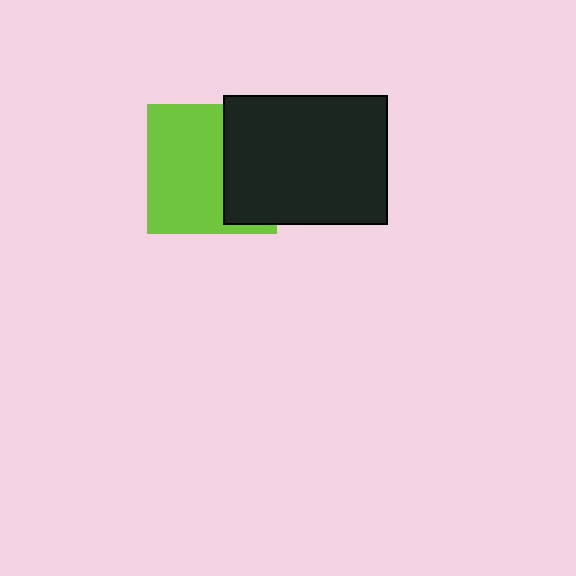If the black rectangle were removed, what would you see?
You would see the complete lime square.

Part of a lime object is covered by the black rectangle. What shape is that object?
It is a square.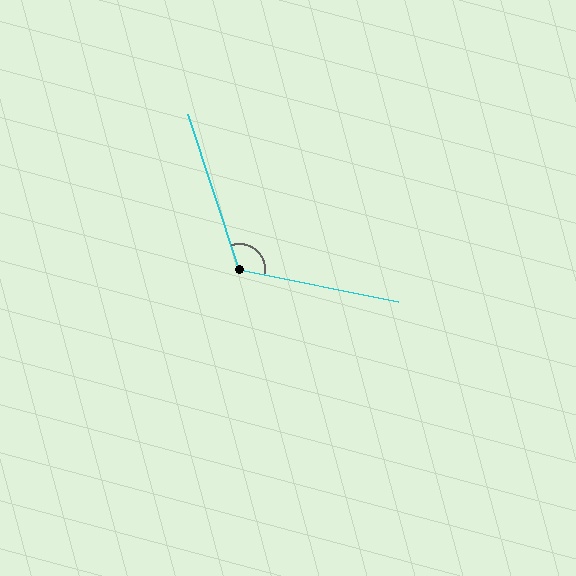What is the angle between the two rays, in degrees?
Approximately 120 degrees.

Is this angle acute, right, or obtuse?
It is obtuse.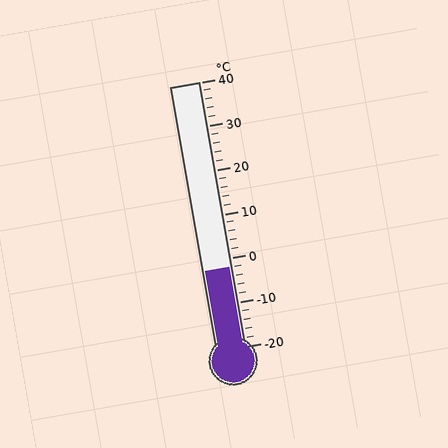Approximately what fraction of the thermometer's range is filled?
The thermometer is filled to approximately 30% of its range.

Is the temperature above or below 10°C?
The temperature is below 10°C.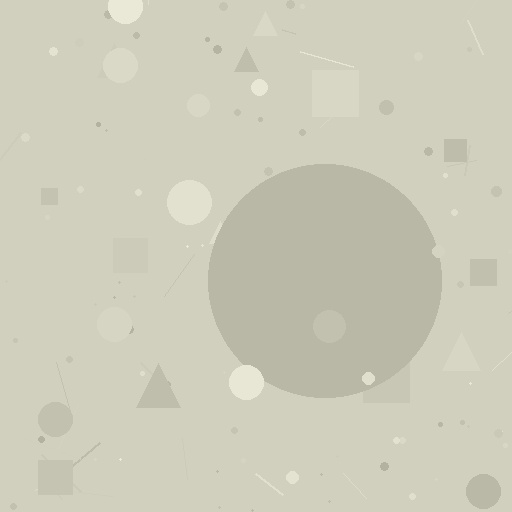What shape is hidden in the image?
A circle is hidden in the image.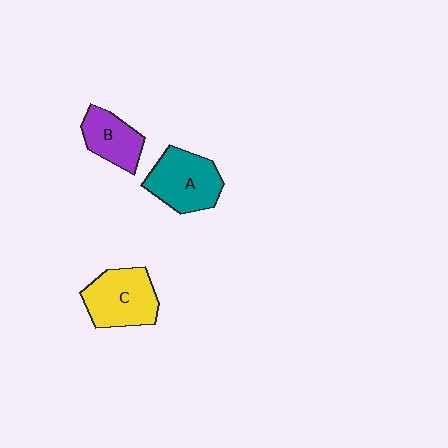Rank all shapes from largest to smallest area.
From largest to smallest: C (yellow), A (teal), B (purple).